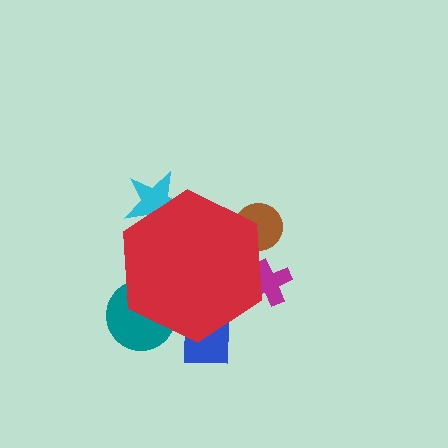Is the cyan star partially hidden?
Yes, the cyan star is partially hidden behind the red hexagon.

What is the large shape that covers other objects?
A red hexagon.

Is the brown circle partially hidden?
Yes, the brown circle is partially hidden behind the red hexagon.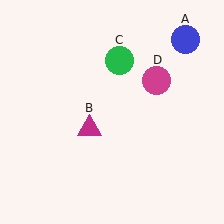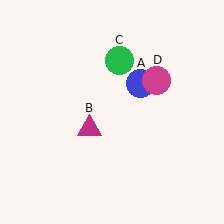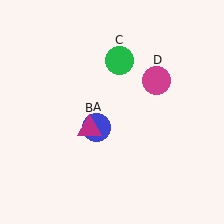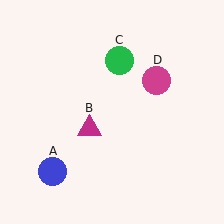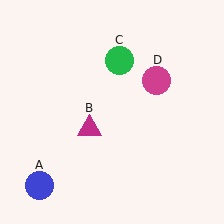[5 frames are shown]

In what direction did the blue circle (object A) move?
The blue circle (object A) moved down and to the left.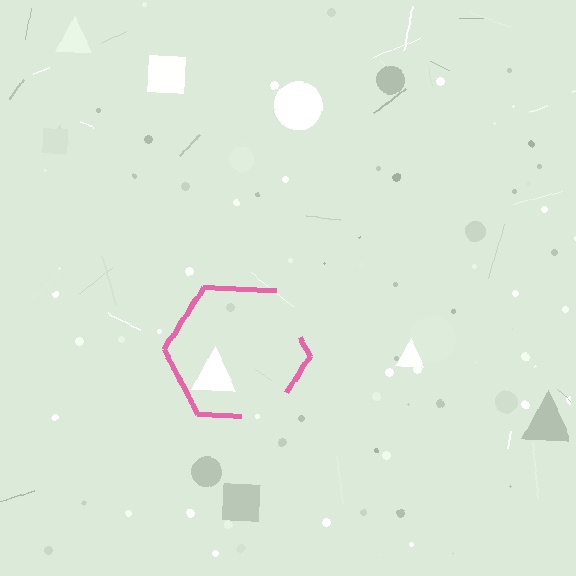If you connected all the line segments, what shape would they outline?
They would outline a hexagon.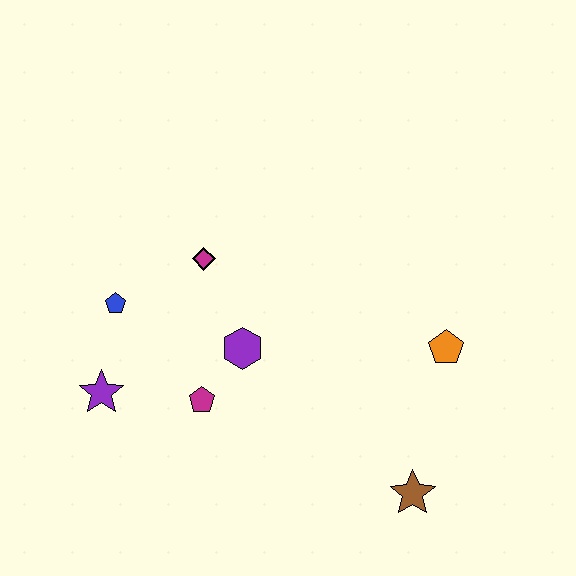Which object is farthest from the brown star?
The blue pentagon is farthest from the brown star.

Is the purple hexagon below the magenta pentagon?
No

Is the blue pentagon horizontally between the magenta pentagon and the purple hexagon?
No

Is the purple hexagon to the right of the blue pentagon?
Yes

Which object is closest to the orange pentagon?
The brown star is closest to the orange pentagon.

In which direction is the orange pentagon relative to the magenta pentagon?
The orange pentagon is to the right of the magenta pentagon.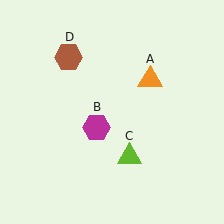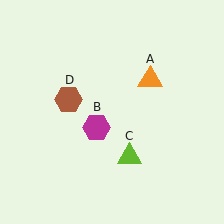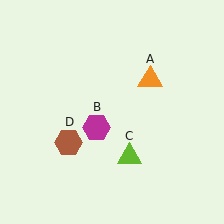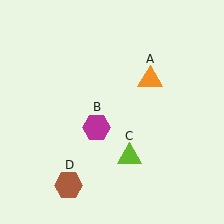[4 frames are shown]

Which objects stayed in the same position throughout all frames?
Orange triangle (object A) and magenta hexagon (object B) and lime triangle (object C) remained stationary.